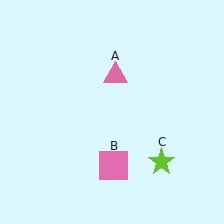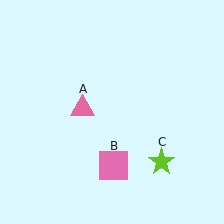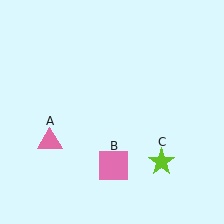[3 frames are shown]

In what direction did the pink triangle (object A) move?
The pink triangle (object A) moved down and to the left.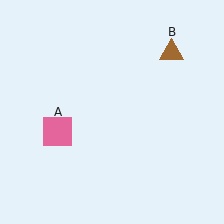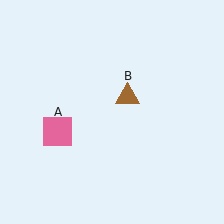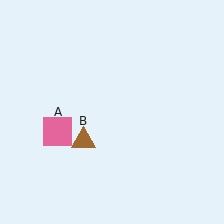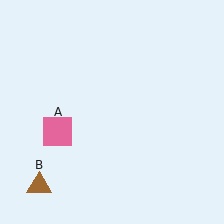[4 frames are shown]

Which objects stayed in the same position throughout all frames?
Pink square (object A) remained stationary.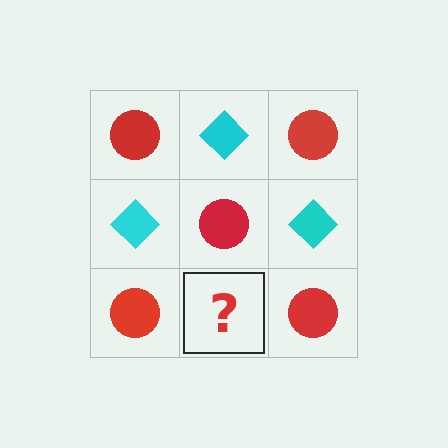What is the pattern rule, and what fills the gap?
The rule is that it alternates red circle and cyan diamond in a checkerboard pattern. The gap should be filled with a cyan diamond.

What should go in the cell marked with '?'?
The missing cell should contain a cyan diamond.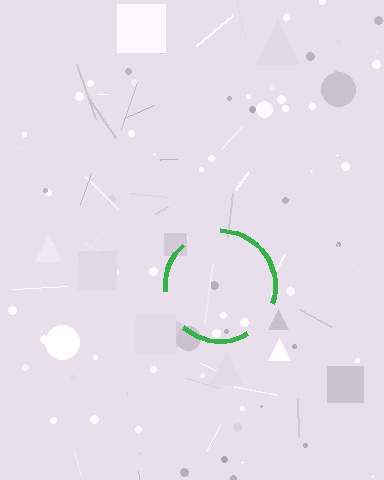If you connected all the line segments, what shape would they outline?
They would outline a circle.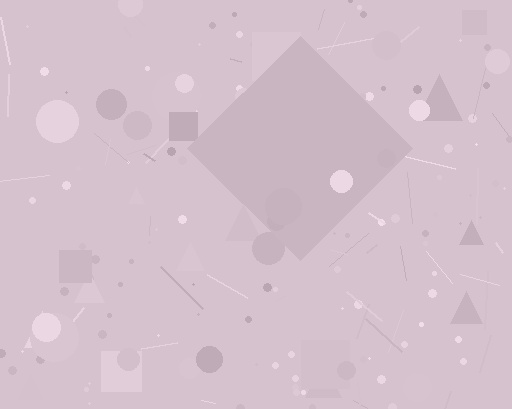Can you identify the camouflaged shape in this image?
The camouflaged shape is a diamond.